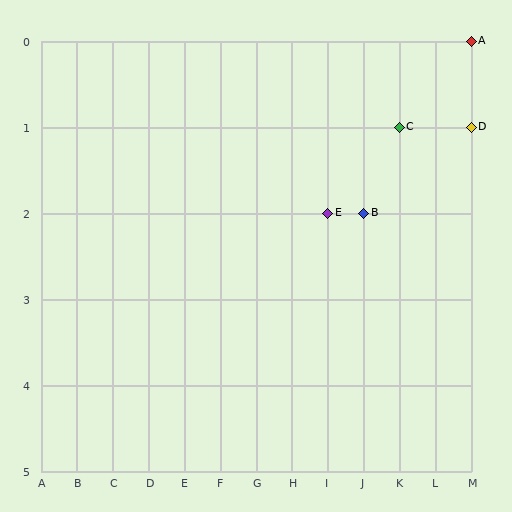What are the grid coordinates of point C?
Point C is at grid coordinates (K, 1).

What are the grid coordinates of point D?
Point D is at grid coordinates (M, 1).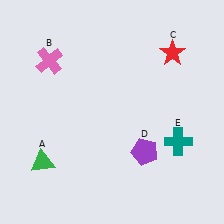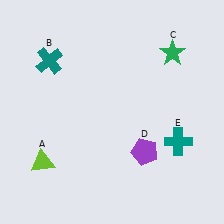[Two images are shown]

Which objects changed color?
A changed from green to lime. B changed from pink to teal. C changed from red to green.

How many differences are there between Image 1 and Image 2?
There are 3 differences between the two images.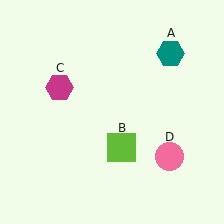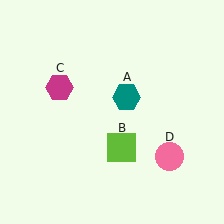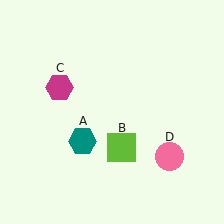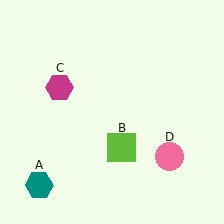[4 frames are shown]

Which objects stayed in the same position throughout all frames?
Lime square (object B) and magenta hexagon (object C) and pink circle (object D) remained stationary.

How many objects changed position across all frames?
1 object changed position: teal hexagon (object A).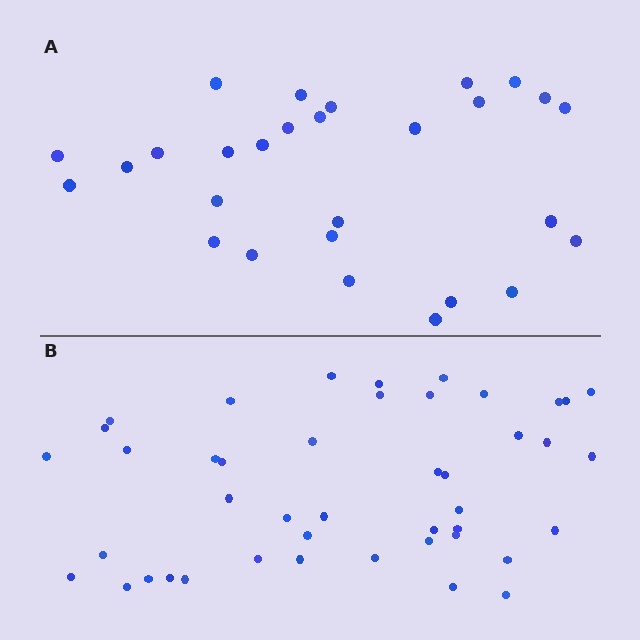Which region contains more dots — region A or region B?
Region B (the bottom region) has more dots.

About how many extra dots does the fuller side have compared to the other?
Region B has approximately 15 more dots than region A.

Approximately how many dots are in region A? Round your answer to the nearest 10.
About 30 dots. (The exact count is 28, which rounds to 30.)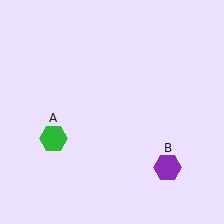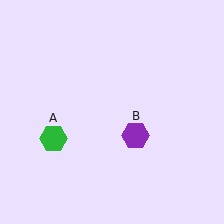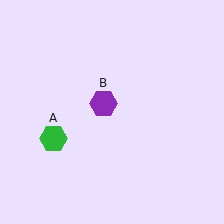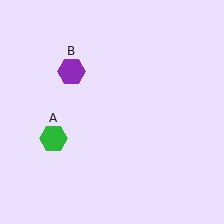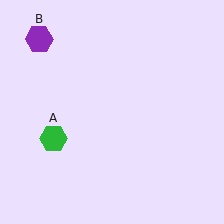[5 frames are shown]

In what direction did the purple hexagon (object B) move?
The purple hexagon (object B) moved up and to the left.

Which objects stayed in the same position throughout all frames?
Green hexagon (object A) remained stationary.